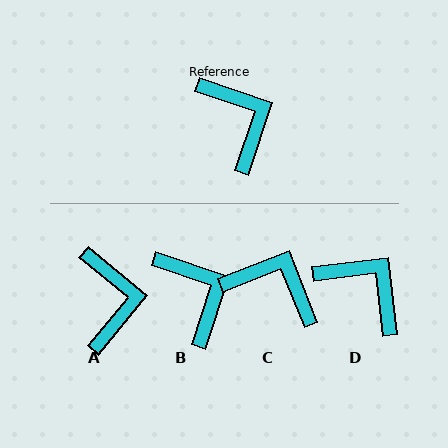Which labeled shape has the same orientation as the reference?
B.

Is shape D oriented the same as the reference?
No, it is off by about 25 degrees.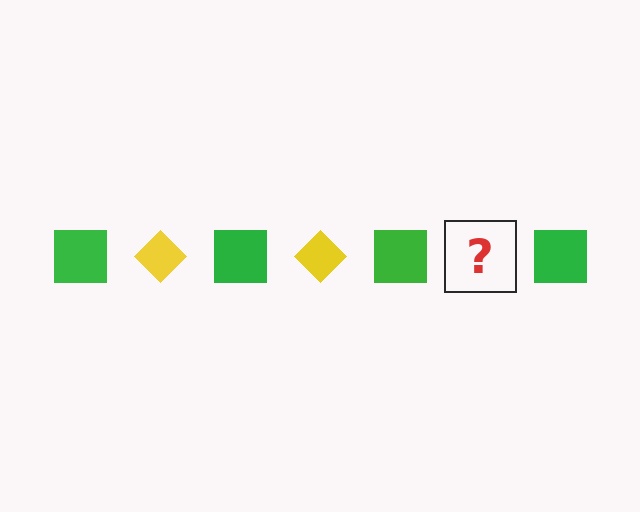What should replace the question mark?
The question mark should be replaced with a yellow diamond.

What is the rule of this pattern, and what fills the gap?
The rule is that the pattern alternates between green square and yellow diamond. The gap should be filled with a yellow diamond.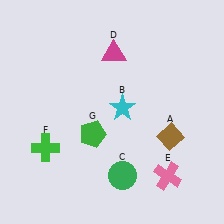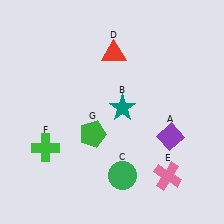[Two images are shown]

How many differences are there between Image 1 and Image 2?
There are 3 differences between the two images.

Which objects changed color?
A changed from brown to purple. B changed from cyan to teal. D changed from magenta to red.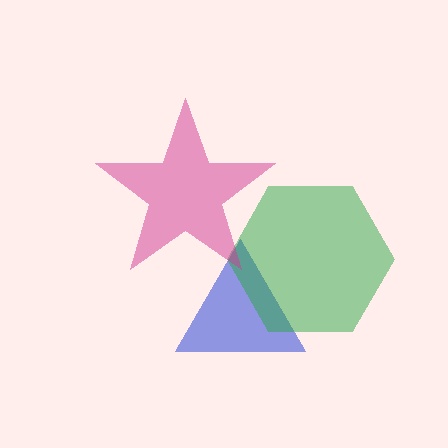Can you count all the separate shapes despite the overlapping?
Yes, there are 3 separate shapes.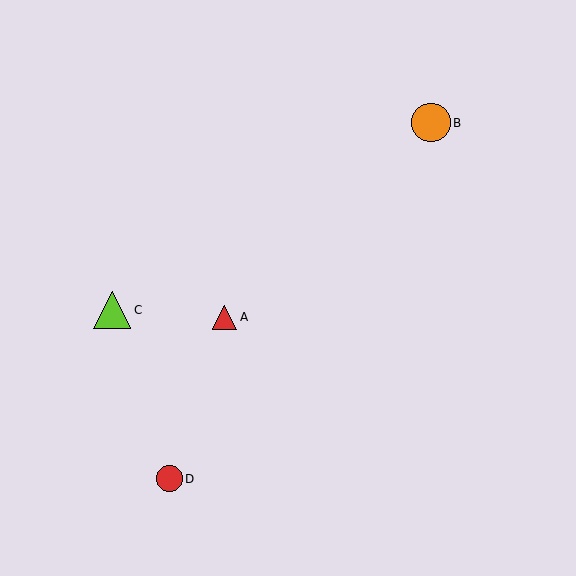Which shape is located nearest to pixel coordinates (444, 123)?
The orange circle (labeled B) at (431, 123) is nearest to that location.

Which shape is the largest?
The orange circle (labeled B) is the largest.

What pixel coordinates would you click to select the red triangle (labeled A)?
Click at (225, 317) to select the red triangle A.